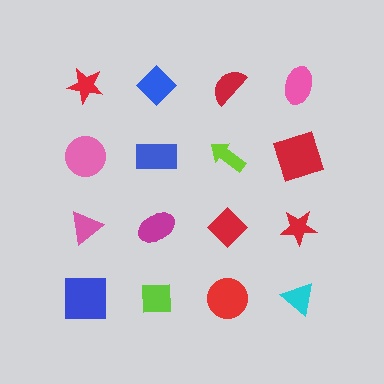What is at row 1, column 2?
A blue diamond.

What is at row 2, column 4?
A red square.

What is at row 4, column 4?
A cyan triangle.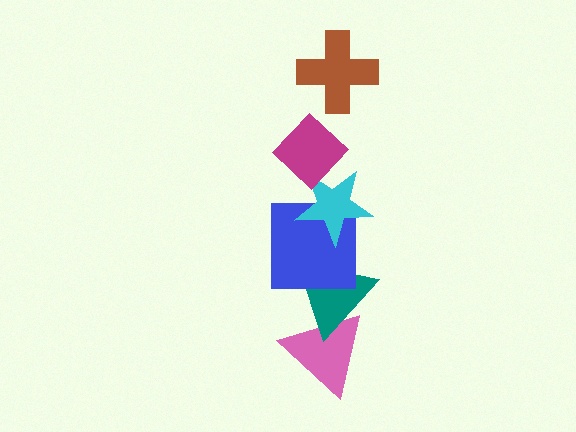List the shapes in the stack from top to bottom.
From top to bottom: the brown cross, the magenta diamond, the cyan star, the blue square, the teal triangle, the pink triangle.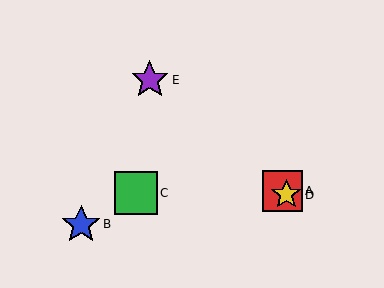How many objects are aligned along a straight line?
3 objects (A, D, E) are aligned along a straight line.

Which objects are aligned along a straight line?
Objects A, D, E are aligned along a straight line.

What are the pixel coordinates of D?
Object D is at (286, 195).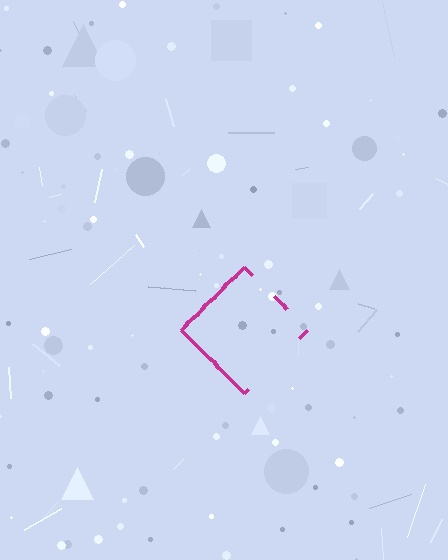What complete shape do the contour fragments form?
The contour fragments form a diamond.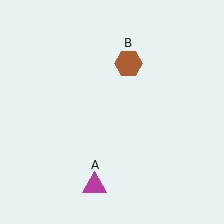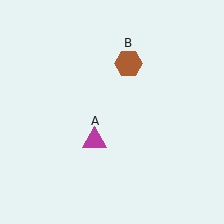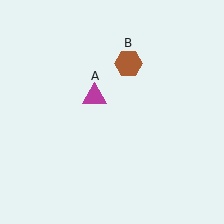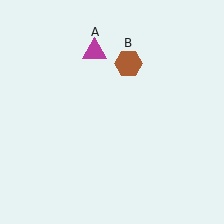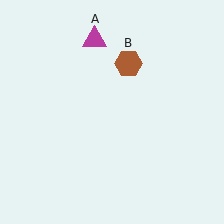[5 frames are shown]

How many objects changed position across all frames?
1 object changed position: magenta triangle (object A).